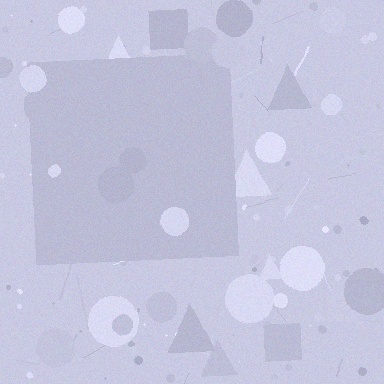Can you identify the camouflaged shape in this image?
The camouflaged shape is a square.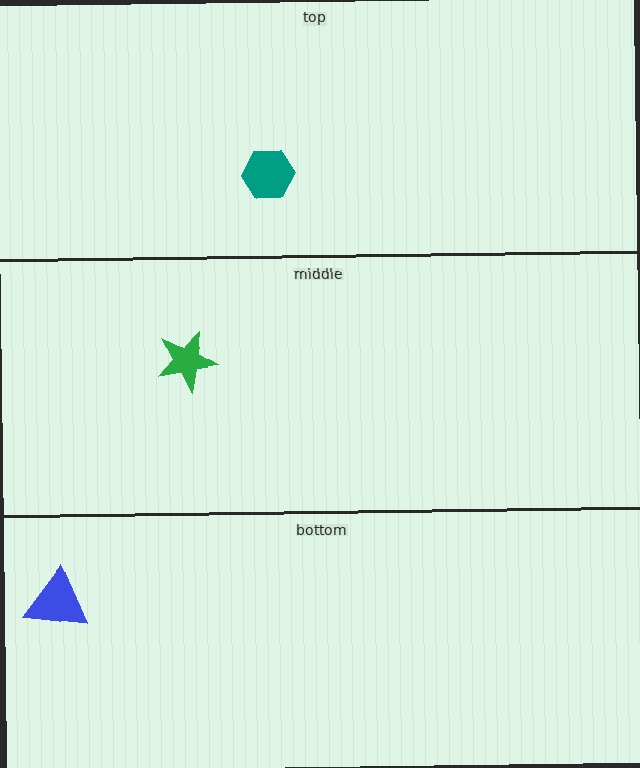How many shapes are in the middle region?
1.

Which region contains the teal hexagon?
The top region.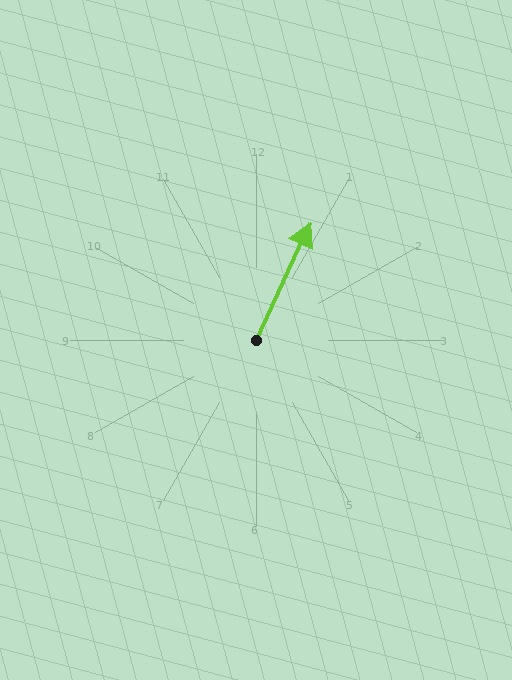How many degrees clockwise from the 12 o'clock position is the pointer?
Approximately 25 degrees.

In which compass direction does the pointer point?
Northeast.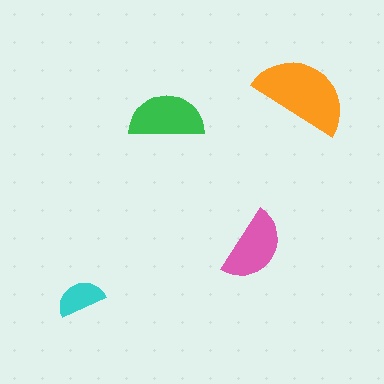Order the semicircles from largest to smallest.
the orange one, the green one, the pink one, the cyan one.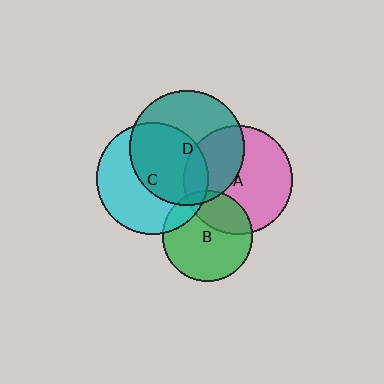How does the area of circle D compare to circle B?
Approximately 1.6 times.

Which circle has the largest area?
Circle D (teal).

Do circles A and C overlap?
Yes.